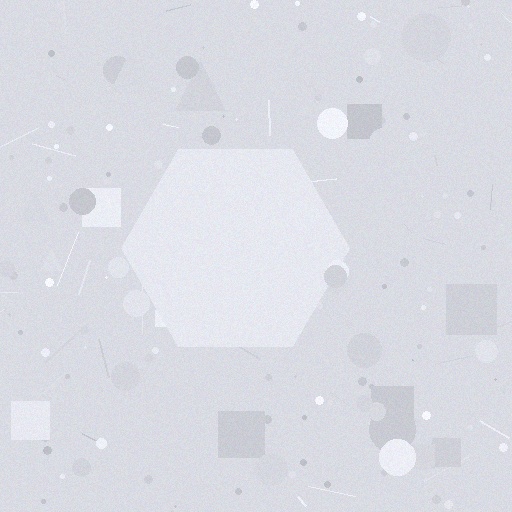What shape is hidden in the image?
A hexagon is hidden in the image.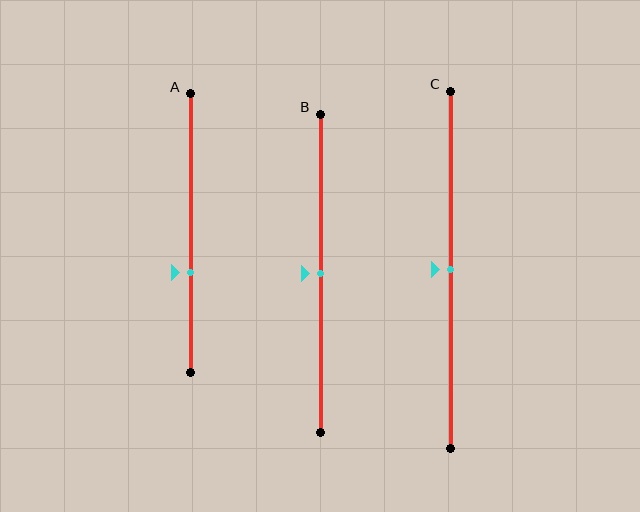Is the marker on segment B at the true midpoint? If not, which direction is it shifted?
Yes, the marker on segment B is at the true midpoint.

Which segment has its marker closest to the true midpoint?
Segment B has its marker closest to the true midpoint.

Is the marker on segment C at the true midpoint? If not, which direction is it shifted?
Yes, the marker on segment C is at the true midpoint.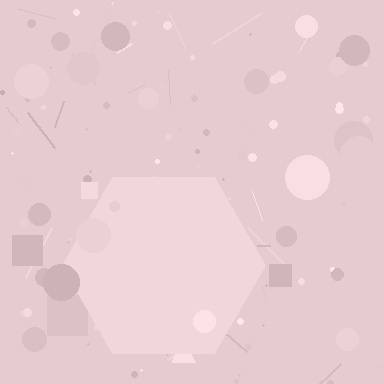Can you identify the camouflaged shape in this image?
The camouflaged shape is a hexagon.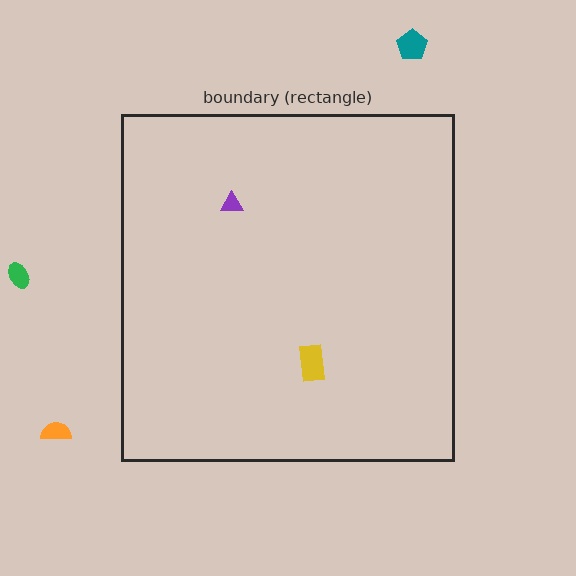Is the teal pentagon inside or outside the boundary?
Outside.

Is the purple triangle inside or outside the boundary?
Inside.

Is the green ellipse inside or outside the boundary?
Outside.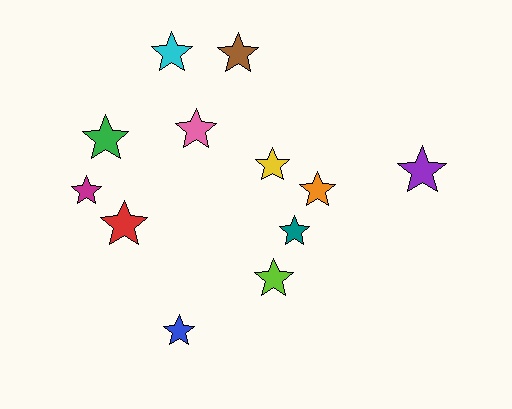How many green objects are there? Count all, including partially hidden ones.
There is 1 green object.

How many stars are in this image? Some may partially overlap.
There are 12 stars.